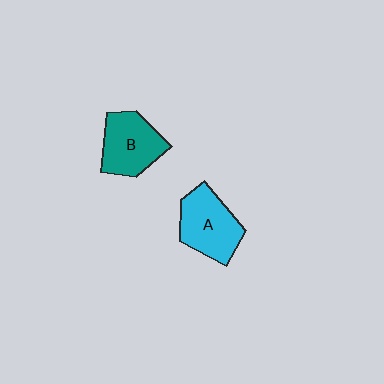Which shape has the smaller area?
Shape B (teal).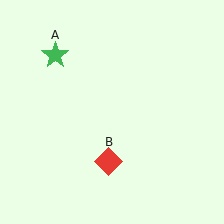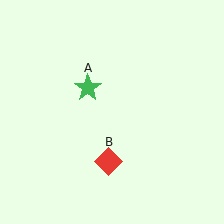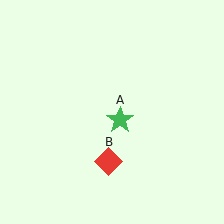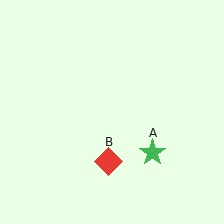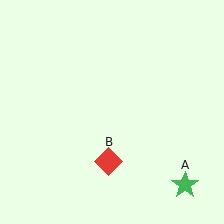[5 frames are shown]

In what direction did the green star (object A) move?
The green star (object A) moved down and to the right.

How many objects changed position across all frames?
1 object changed position: green star (object A).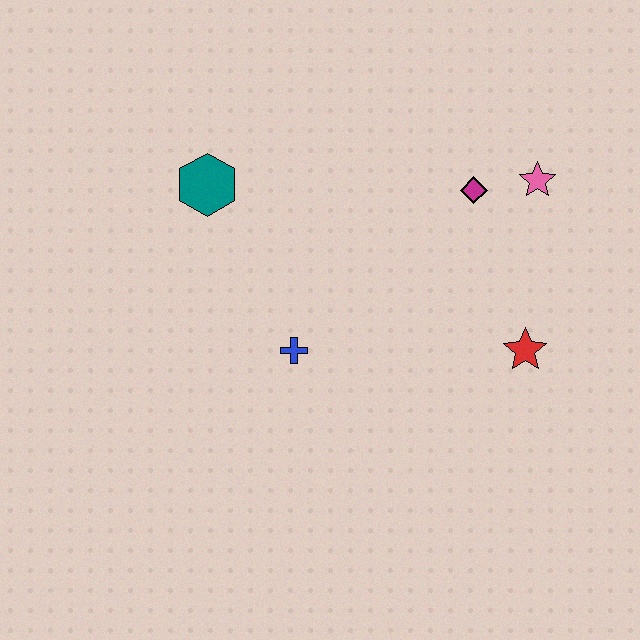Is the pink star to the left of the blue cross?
No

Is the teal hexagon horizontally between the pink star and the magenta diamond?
No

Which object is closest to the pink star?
The magenta diamond is closest to the pink star.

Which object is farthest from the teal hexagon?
The red star is farthest from the teal hexagon.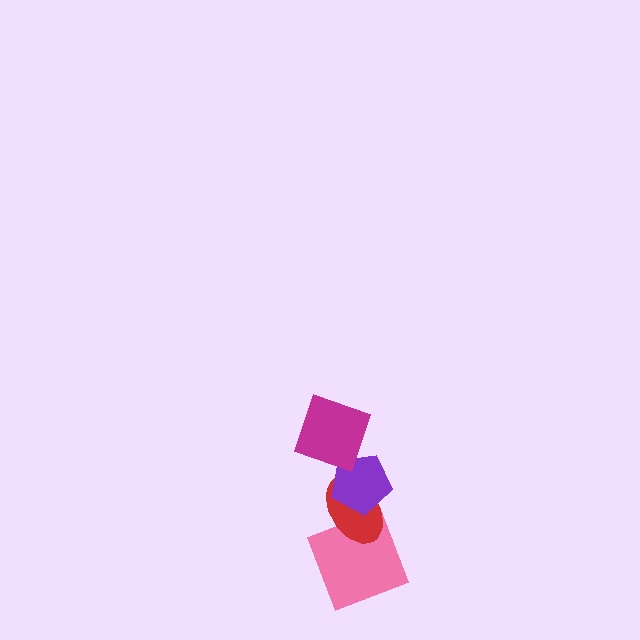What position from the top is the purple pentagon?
The purple pentagon is 2nd from the top.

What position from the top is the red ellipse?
The red ellipse is 3rd from the top.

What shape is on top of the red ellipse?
The purple pentagon is on top of the red ellipse.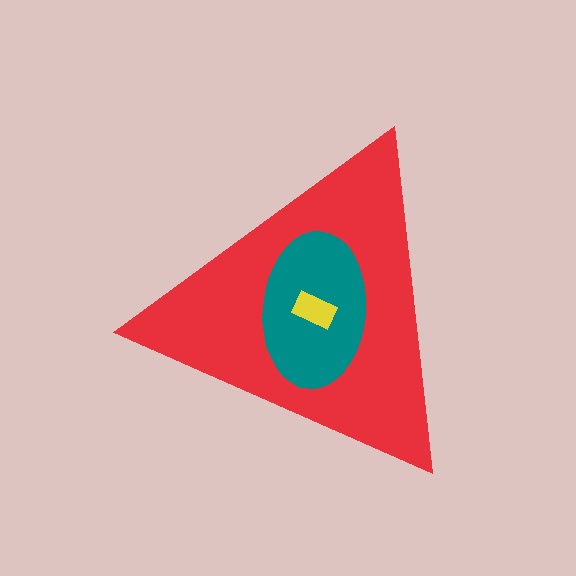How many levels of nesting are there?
3.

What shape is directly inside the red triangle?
The teal ellipse.